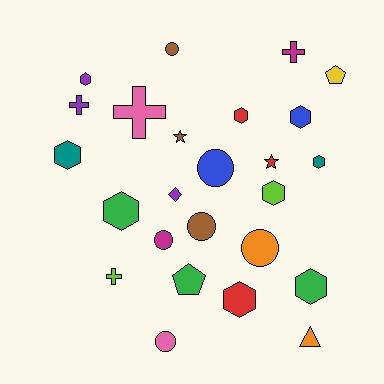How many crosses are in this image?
There are 4 crosses.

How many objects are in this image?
There are 25 objects.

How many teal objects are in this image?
There are 2 teal objects.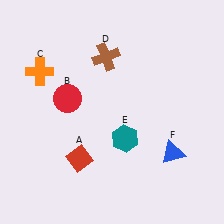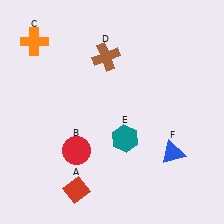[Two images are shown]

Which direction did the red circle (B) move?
The red circle (B) moved down.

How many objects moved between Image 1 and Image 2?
3 objects moved between the two images.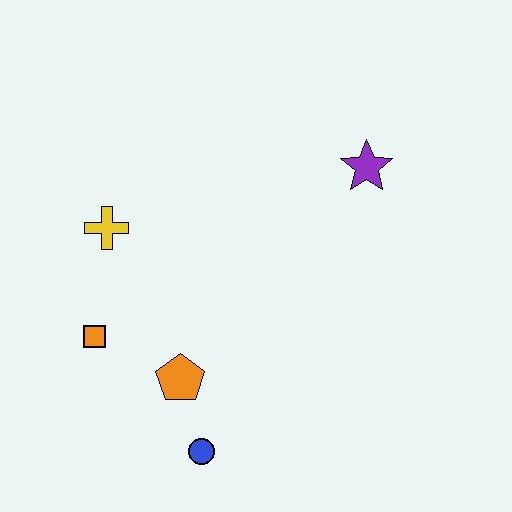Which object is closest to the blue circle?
The orange pentagon is closest to the blue circle.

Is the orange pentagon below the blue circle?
No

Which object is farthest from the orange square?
The purple star is farthest from the orange square.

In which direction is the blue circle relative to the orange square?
The blue circle is below the orange square.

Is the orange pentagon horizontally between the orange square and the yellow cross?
No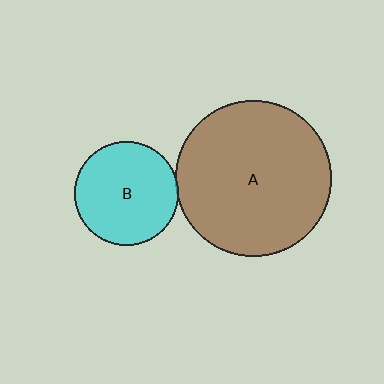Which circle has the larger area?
Circle A (brown).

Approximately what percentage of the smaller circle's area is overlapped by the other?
Approximately 5%.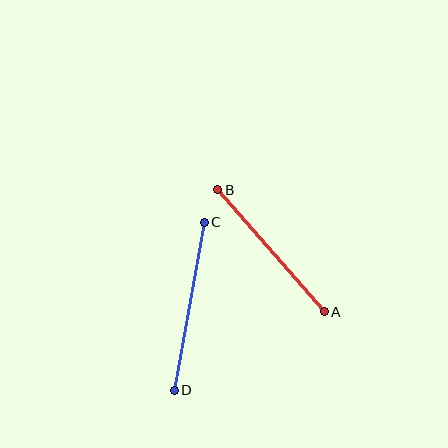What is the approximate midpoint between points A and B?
The midpoint is at approximately (271, 251) pixels.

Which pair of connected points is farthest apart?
Points C and D are farthest apart.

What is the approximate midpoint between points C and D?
The midpoint is at approximately (189, 306) pixels.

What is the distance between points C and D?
The distance is approximately 170 pixels.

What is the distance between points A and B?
The distance is approximately 162 pixels.